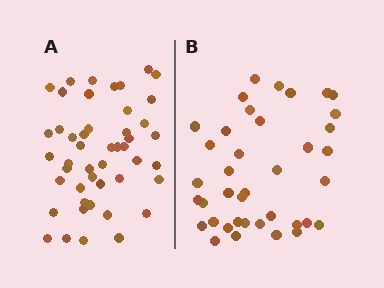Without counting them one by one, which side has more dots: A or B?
Region A (the left region) has more dots.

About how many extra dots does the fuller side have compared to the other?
Region A has roughly 8 or so more dots than region B.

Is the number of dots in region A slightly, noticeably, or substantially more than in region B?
Region A has only slightly more — the two regions are fairly close. The ratio is roughly 1.2 to 1.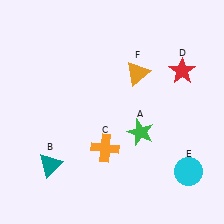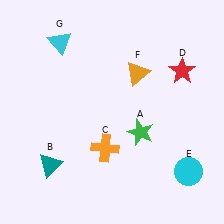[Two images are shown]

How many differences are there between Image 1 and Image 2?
There is 1 difference between the two images.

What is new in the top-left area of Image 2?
A cyan triangle (G) was added in the top-left area of Image 2.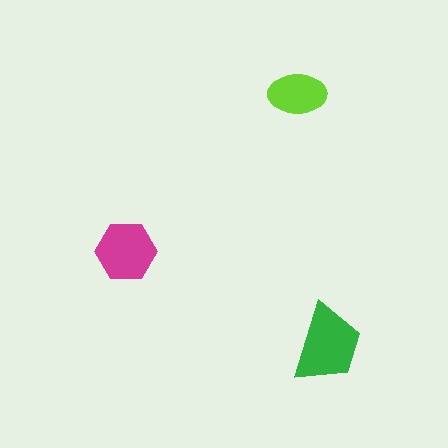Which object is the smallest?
The lime ellipse.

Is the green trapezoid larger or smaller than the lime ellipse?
Larger.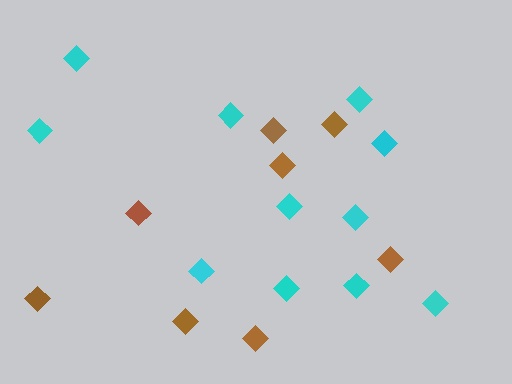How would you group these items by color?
There are 2 groups: one group of cyan diamonds (11) and one group of brown diamonds (8).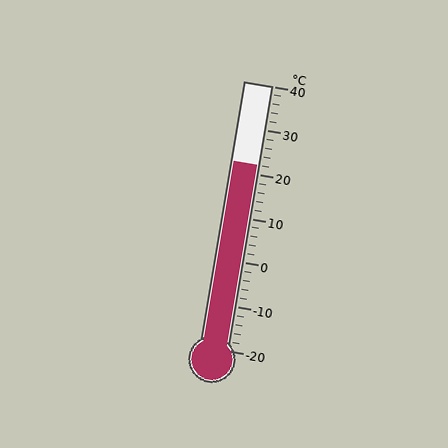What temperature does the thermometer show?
The thermometer shows approximately 22°C.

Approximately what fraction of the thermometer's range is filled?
The thermometer is filled to approximately 70% of its range.